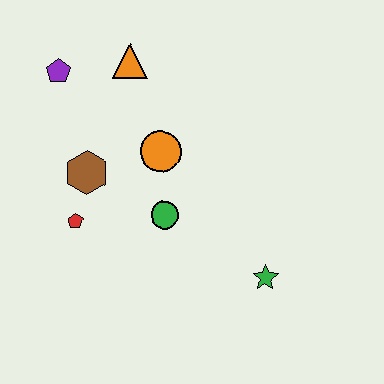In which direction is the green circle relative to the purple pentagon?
The green circle is below the purple pentagon.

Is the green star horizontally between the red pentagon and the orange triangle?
No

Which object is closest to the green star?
The green circle is closest to the green star.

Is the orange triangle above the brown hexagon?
Yes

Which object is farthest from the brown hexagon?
The green star is farthest from the brown hexagon.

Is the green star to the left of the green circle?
No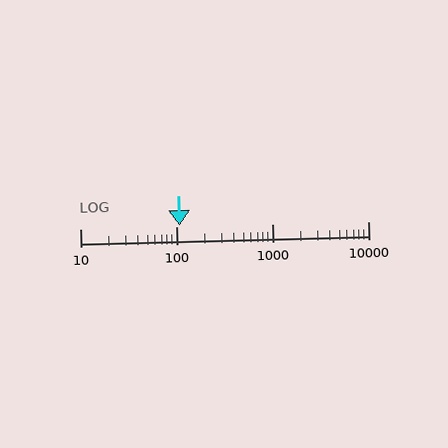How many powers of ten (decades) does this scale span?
The scale spans 3 decades, from 10 to 10000.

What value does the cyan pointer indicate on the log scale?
The pointer indicates approximately 110.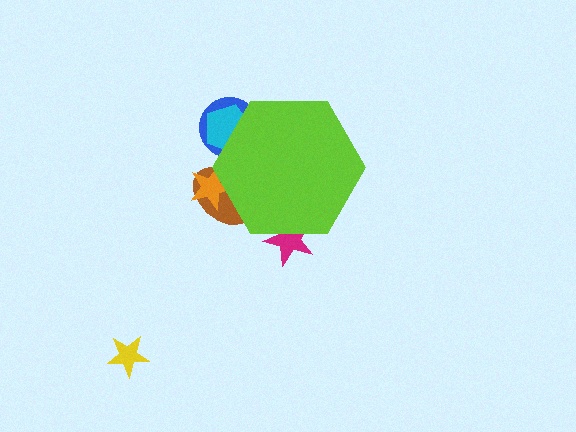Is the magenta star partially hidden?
Yes, the magenta star is partially hidden behind the lime hexagon.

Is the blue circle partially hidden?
Yes, the blue circle is partially hidden behind the lime hexagon.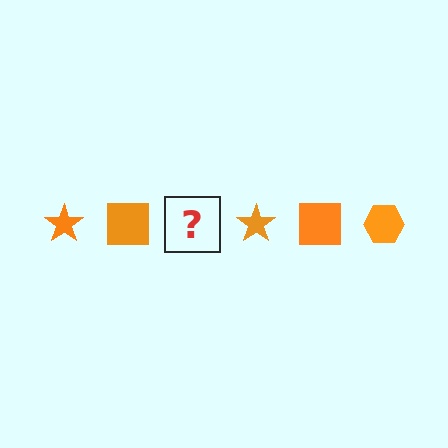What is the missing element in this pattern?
The missing element is an orange hexagon.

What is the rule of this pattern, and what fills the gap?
The rule is that the pattern cycles through star, square, hexagon shapes in orange. The gap should be filled with an orange hexagon.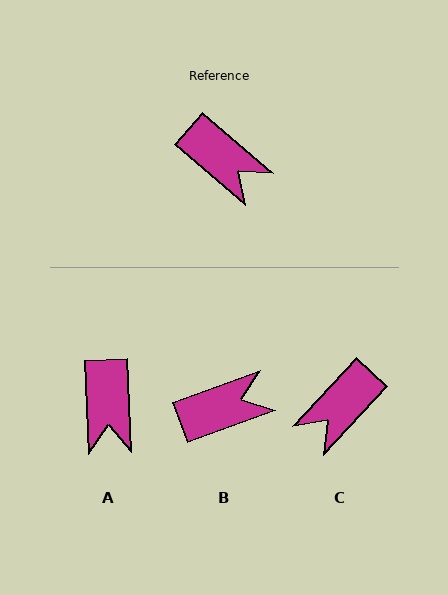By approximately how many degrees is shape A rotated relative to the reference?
Approximately 47 degrees clockwise.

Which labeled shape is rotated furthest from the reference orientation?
C, about 92 degrees away.